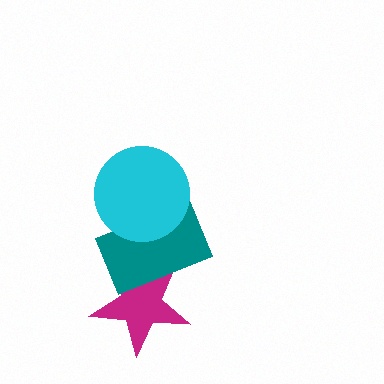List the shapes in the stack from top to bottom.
From top to bottom: the cyan circle, the teal rectangle, the magenta star.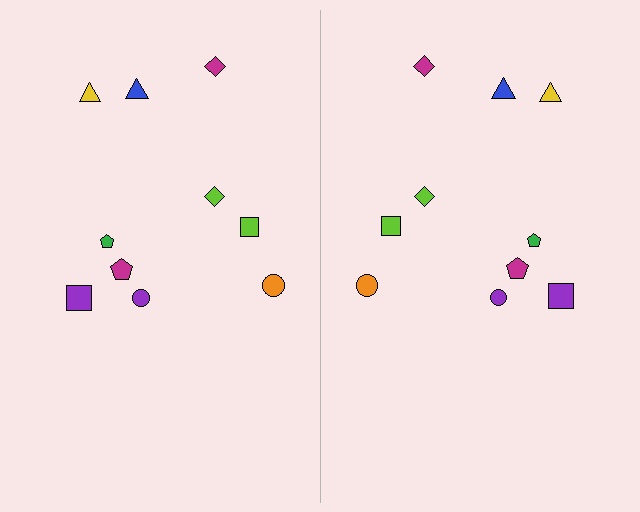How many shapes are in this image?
There are 20 shapes in this image.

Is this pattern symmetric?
Yes, this pattern has bilateral (reflection) symmetry.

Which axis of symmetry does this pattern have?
The pattern has a vertical axis of symmetry running through the center of the image.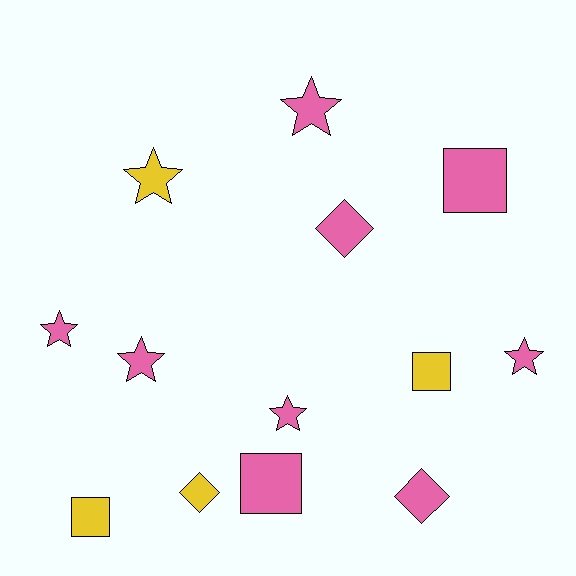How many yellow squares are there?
There are 2 yellow squares.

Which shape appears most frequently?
Star, with 6 objects.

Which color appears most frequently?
Pink, with 9 objects.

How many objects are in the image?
There are 13 objects.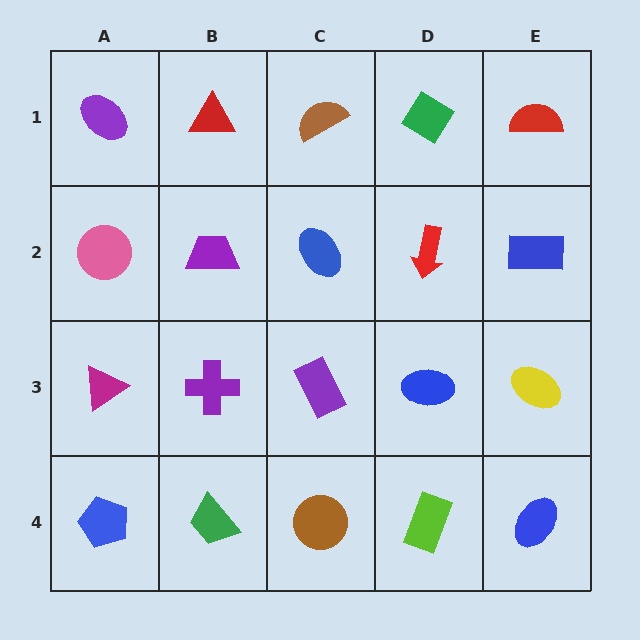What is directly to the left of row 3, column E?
A blue ellipse.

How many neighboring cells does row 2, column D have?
4.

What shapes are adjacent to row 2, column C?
A brown semicircle (row 1, column C), a purple rectangle (row 3, column C), a purple trapezoid (row 2, column B), a red arrow (row 2, column D).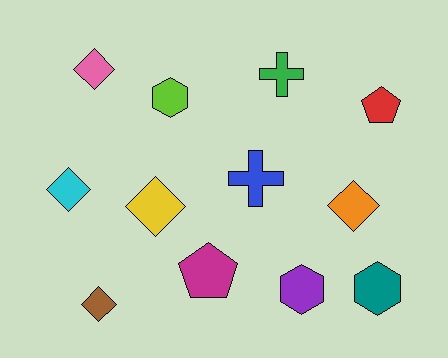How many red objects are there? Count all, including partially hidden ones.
There is 1 red object.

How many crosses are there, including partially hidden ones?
There are 2 crosses.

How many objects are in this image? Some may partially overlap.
There are 12 objects.